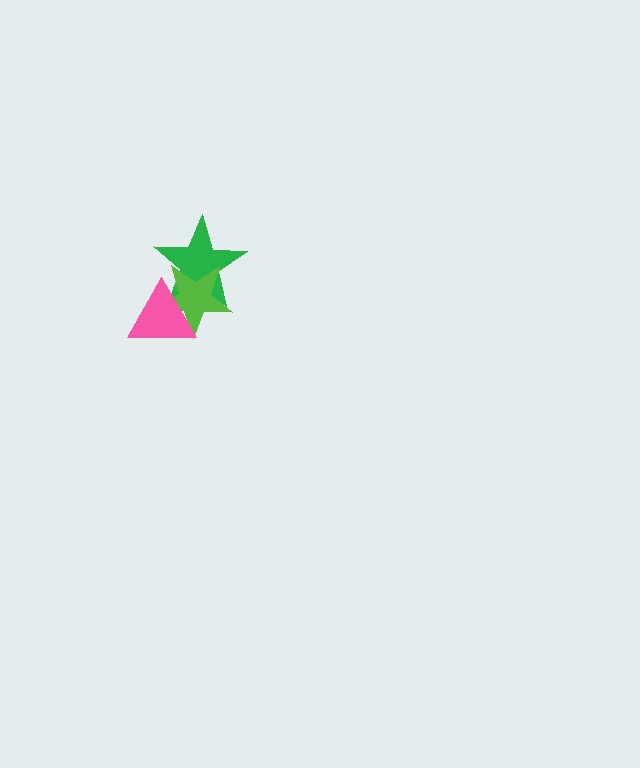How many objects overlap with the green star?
2 objects overlap with the green star.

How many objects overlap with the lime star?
2 objects overlap with the lime star.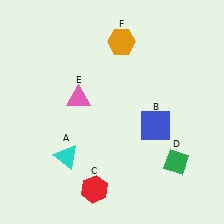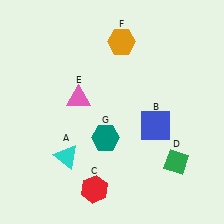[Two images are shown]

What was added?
A teal hexagon (G) was added in Image 2.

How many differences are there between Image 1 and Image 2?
There is 1 difference between the two images.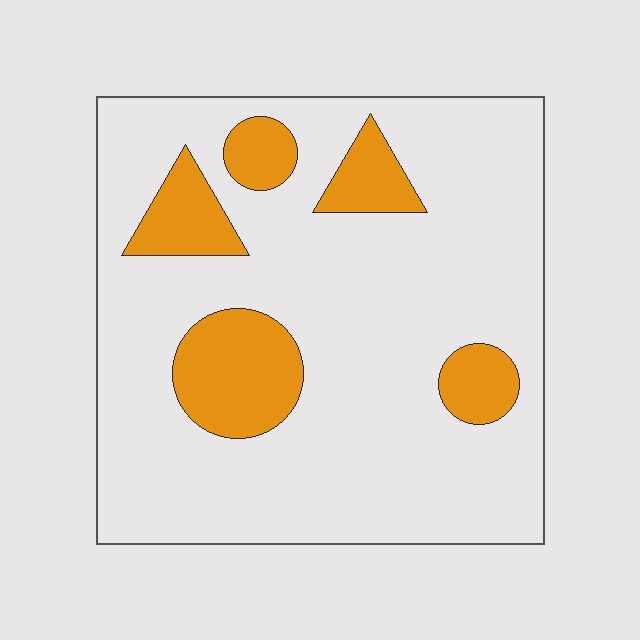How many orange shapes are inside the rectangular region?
5.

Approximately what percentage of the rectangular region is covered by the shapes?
Approximately 20%.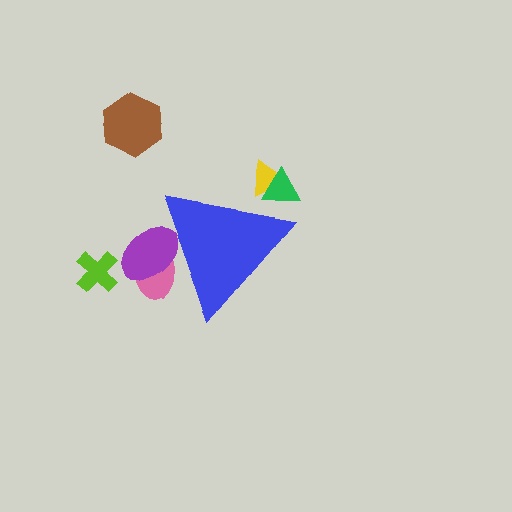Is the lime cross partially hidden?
No, the lime cross is fully visible.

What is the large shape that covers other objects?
A blue triangle.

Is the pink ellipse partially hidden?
Yes, the pink ellipse is partially hidden behind the blue triangle.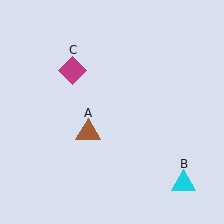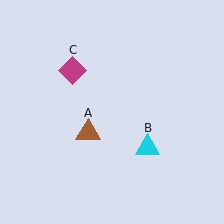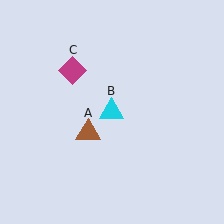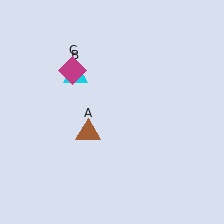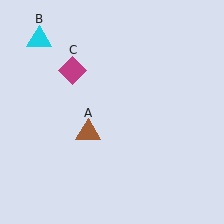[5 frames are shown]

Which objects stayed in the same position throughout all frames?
Brown triangle (object A) and magenta diamond (object C) remained stationary.